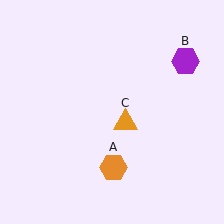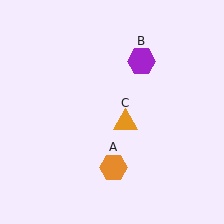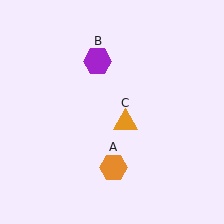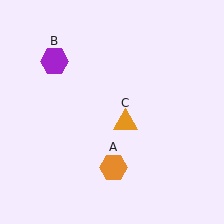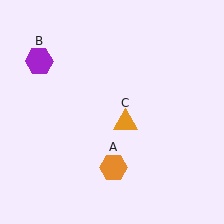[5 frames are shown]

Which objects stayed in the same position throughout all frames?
Orange hexagon (object A) and orange triangle (object C) remained stationary.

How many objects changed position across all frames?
1 object changed position: purple hexagon (object B).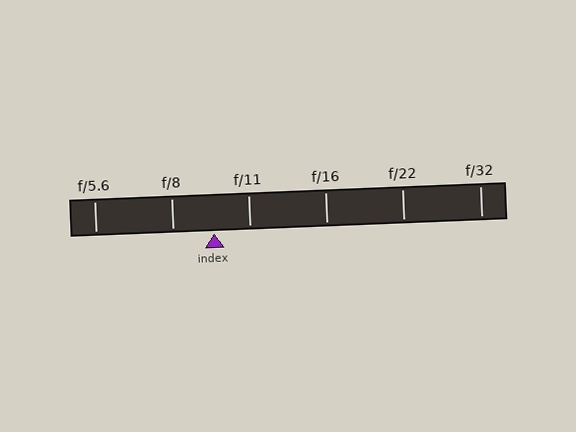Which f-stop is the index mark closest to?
The index mark is closest to f/11.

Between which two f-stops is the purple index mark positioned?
The index mark is between f/8 and f/11.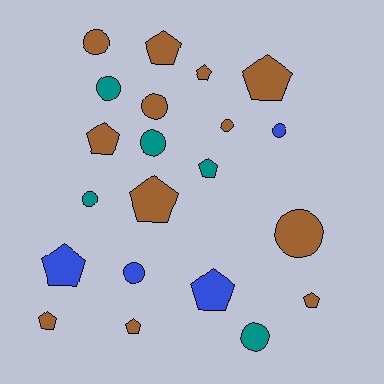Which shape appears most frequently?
Pentagon, with 11 objects.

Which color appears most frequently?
Brown, with 12 objects.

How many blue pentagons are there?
There are 2 blue pentagons.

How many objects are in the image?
There are 21 objects.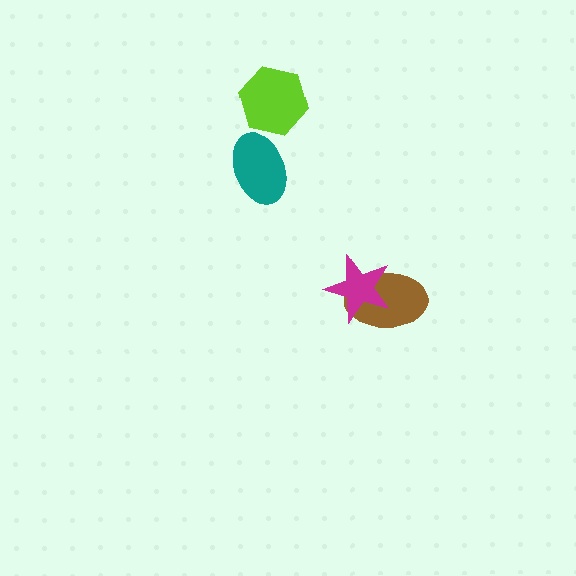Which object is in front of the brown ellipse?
The magenta star is in front of the brown ellipse.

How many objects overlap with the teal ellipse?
0 objects overlap with the teal ellipse.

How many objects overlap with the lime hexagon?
0 objects overlap with the lime hexagon.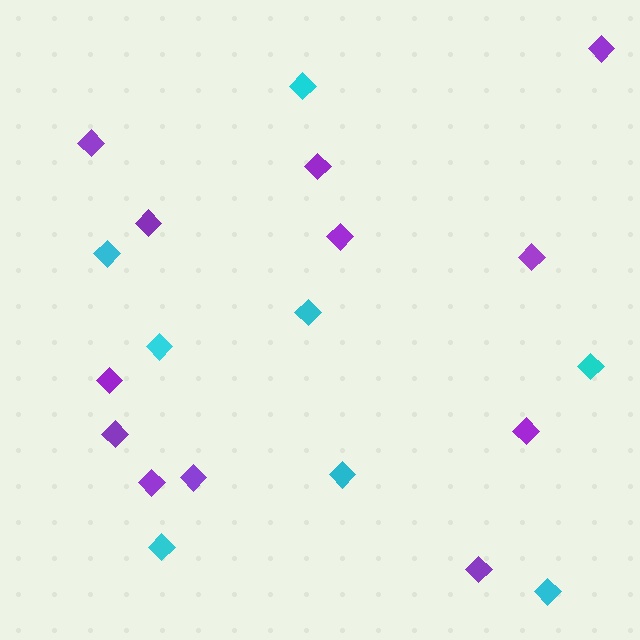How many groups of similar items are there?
There are 2 groups: one group of purple diamonds (12) and one group of cyan diamonds (8).